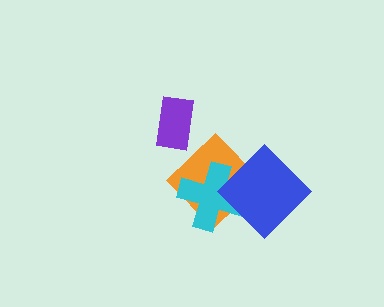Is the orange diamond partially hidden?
Yes, it is partially covered by another shape.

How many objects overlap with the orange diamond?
2 objects overlap with the orange diamond.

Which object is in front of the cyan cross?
The blue diamond is in front of the cyan cross.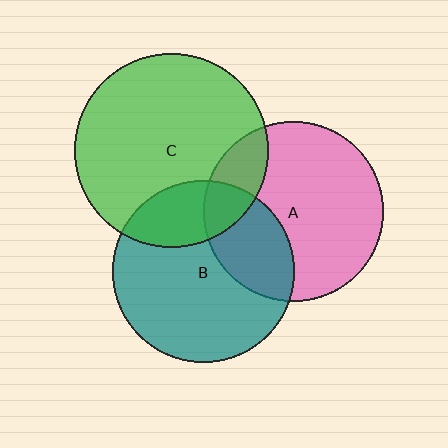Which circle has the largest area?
Circle C (green).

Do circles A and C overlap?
Yes.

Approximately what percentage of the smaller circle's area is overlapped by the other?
Approximately 15%.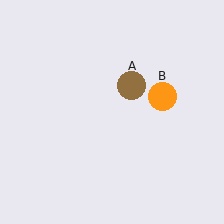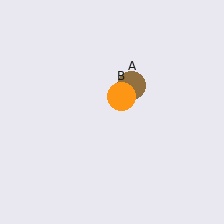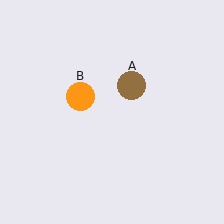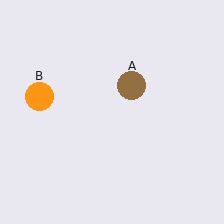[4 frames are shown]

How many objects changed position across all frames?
1 object changed position: orange circle (object B).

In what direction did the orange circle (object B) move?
The orange circle (object B) moved left.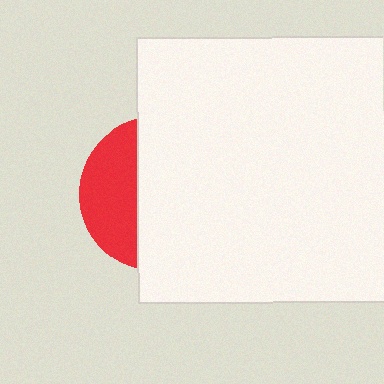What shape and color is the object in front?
The object in front is a white square.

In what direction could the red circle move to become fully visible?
The red circle could move left. That would shift it out from behind the white square entirely.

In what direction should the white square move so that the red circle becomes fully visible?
The white square should move right. That is the shortest direction to clear the overlap and leave the red circle fully visible.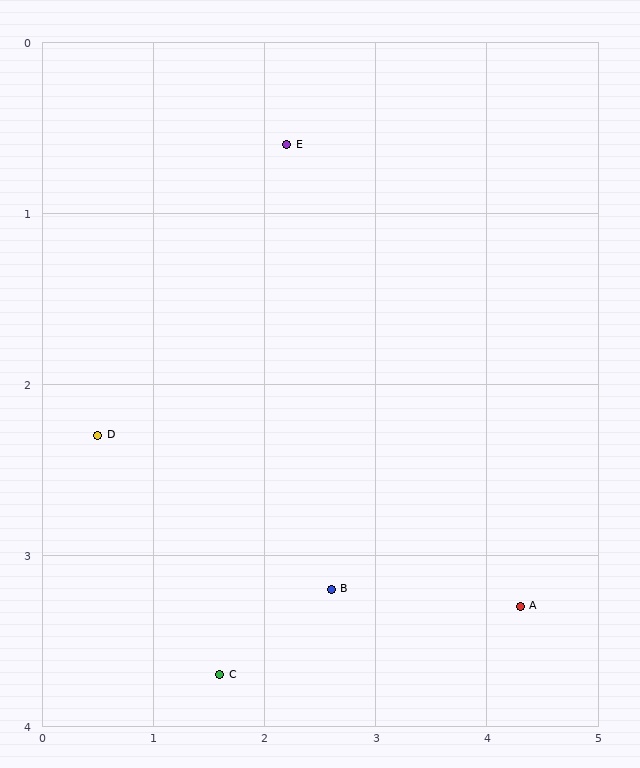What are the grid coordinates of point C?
Point C is at approximately (1.6, 3.7).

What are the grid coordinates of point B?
Point B is at approximately (2.6, 3.2).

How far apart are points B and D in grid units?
Points B and D are about 2.3 grid units apart.